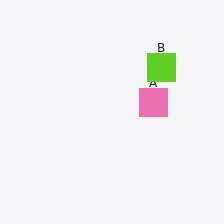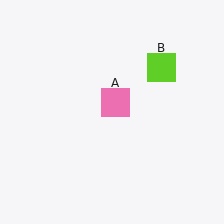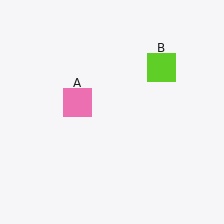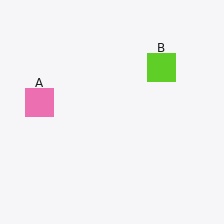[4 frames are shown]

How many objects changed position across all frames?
1 object changed position: pink square (object A).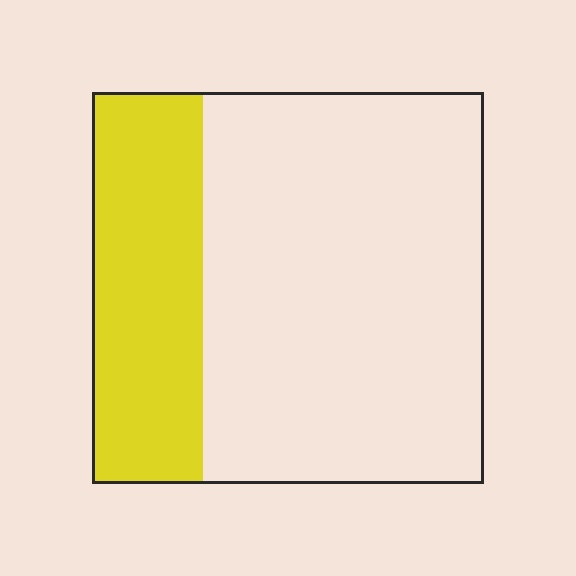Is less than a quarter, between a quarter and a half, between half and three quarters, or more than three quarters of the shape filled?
Between a quarter and a half.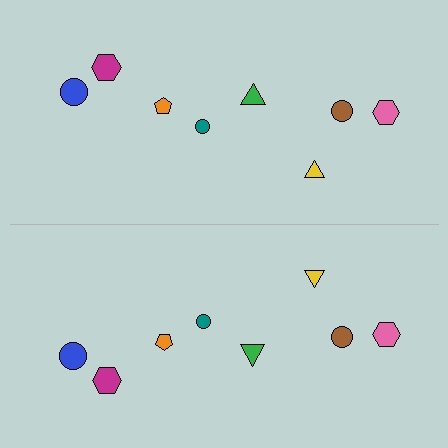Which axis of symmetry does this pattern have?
The pattern has a horizontal axis of symmetry running through the center of the image.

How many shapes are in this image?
There are 16 shapes in this image.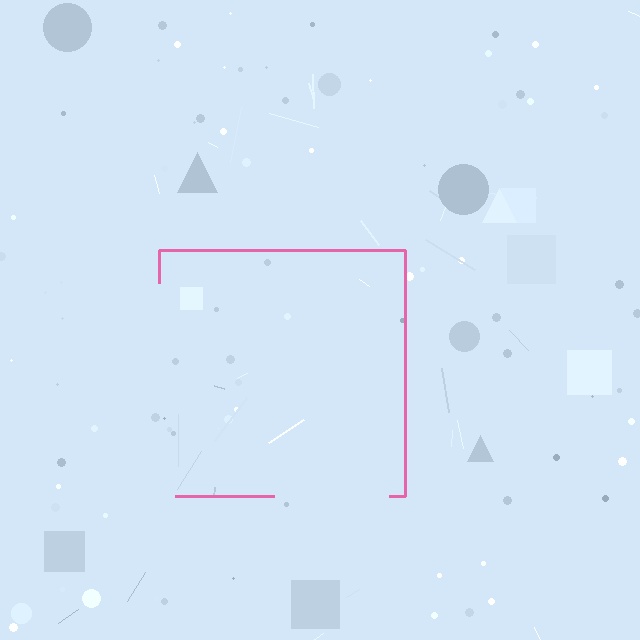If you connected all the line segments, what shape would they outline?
They would outline a square.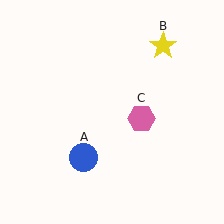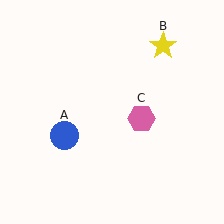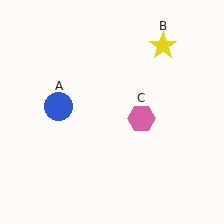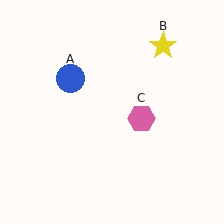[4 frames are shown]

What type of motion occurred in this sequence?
The blue circle (object A) rotated clockwise around the center of the scene.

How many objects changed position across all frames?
1 object changed position: blue circle (object A).